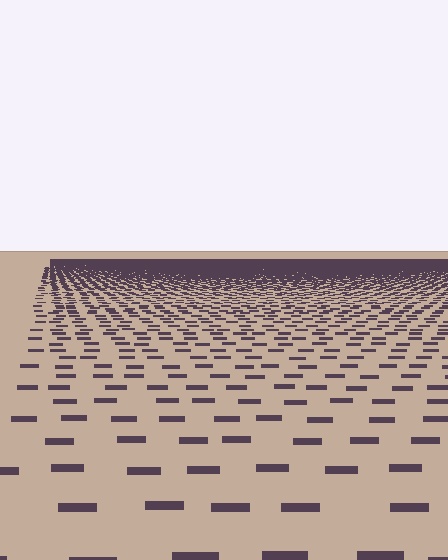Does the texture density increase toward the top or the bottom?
Density increases toward the top.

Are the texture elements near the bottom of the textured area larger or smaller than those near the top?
Larger. Near the bottom, elements are closer to the viewer and appear at a bigger on-screen size.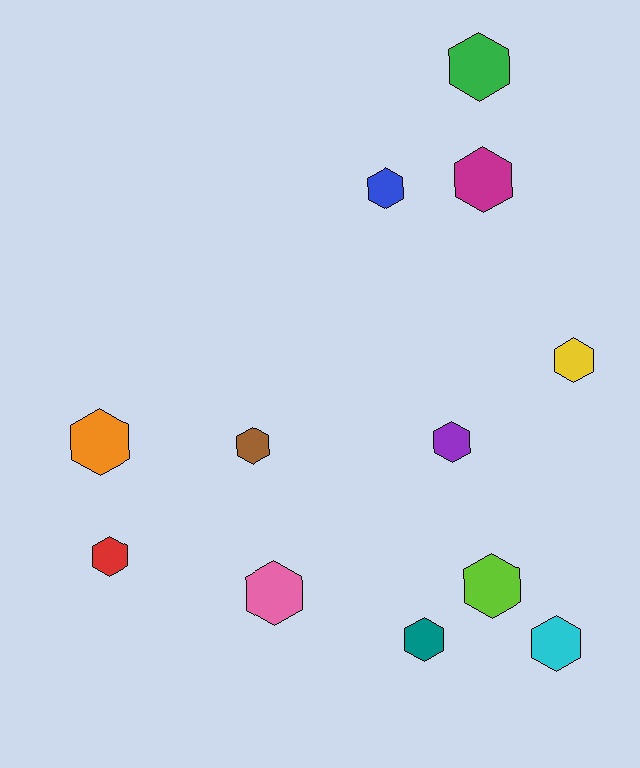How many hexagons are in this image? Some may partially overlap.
There are 12 hexagons.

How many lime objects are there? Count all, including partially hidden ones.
There is 1 lime object.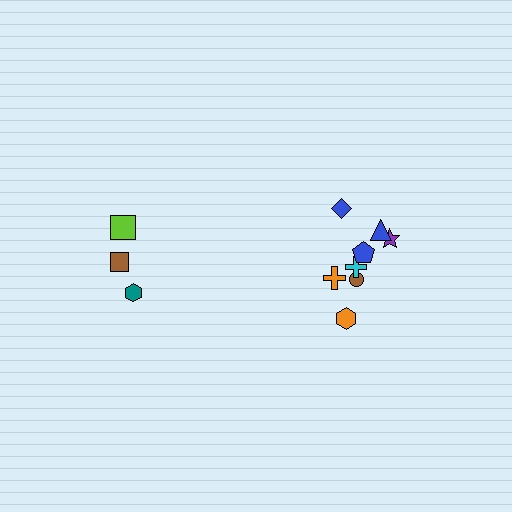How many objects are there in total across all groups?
There are 11 objects.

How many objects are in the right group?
There are 8 objects.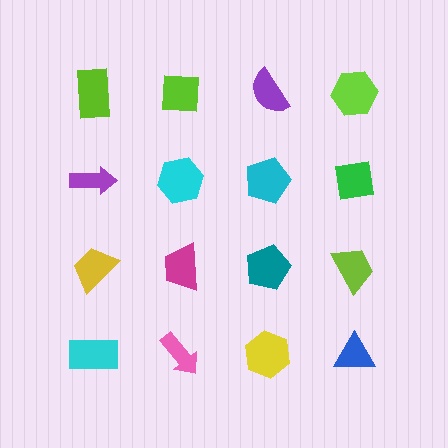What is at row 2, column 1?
A purple arrow.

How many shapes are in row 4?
4 shapes.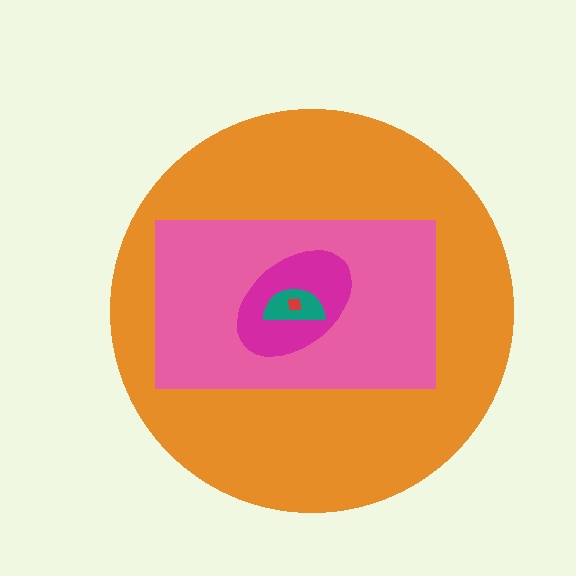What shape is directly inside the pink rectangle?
The magenta ellipse.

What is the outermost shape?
The orange circle.